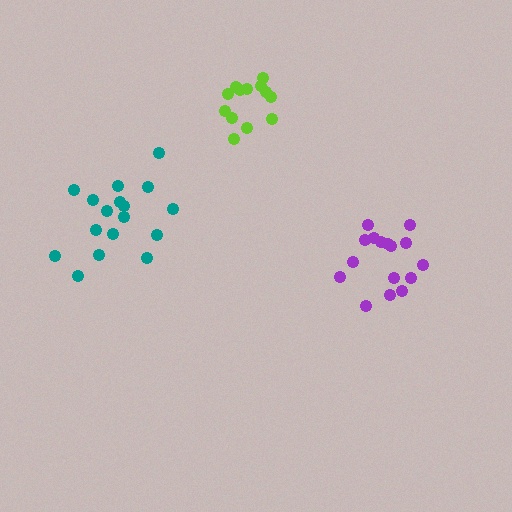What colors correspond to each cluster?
The clusters are colored: lime, purple, teal.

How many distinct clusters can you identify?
There are 3 distinct clusters.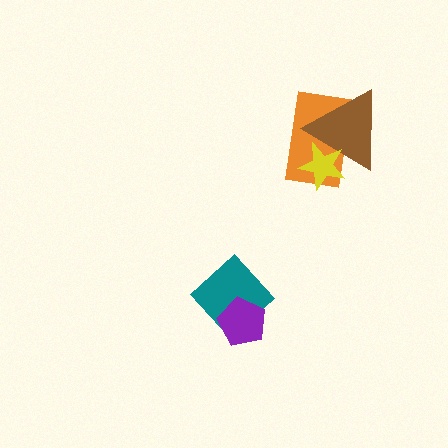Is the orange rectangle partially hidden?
Yes, it is partially covered by another shape.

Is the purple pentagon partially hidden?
No, no other shape covers it.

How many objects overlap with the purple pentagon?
1 object overlaps with the purple pentagon.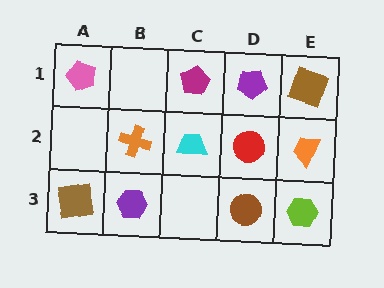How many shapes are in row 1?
4 shapes.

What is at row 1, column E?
A brown square.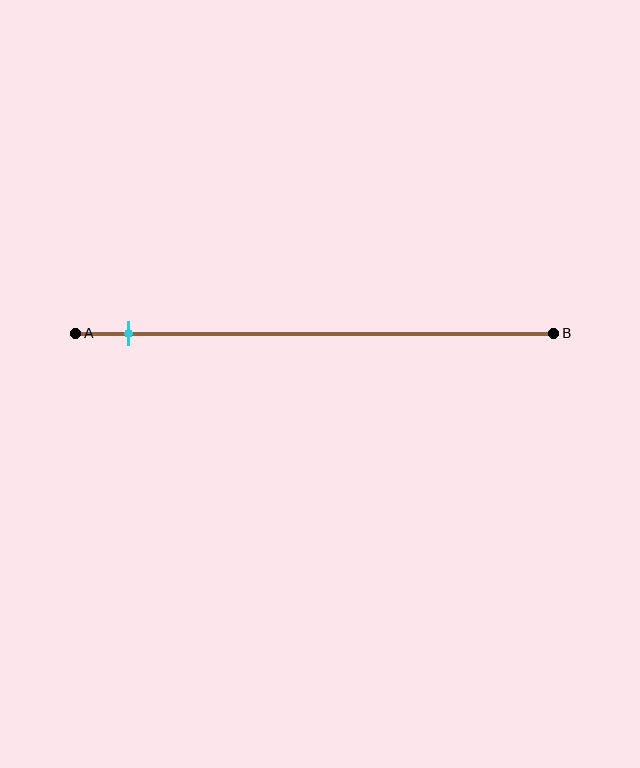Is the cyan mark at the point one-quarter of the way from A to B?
No, the mark is at about 10% from A, not at the 25% one-quarter point.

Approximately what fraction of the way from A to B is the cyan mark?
The cyan mark is approximately 10% of the way from A to B.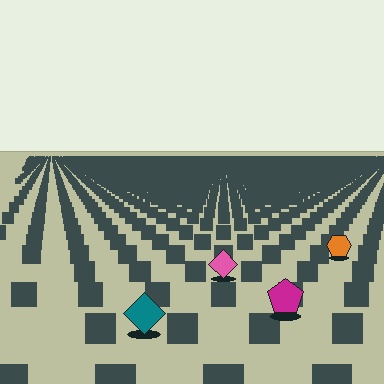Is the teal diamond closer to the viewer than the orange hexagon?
Yes. The teal diamond is closer — you can tell from the texture gradient: the ground texture is coarser near it.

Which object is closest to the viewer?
The teal diamond is closest. The texture marks near it are larger and more spread out.